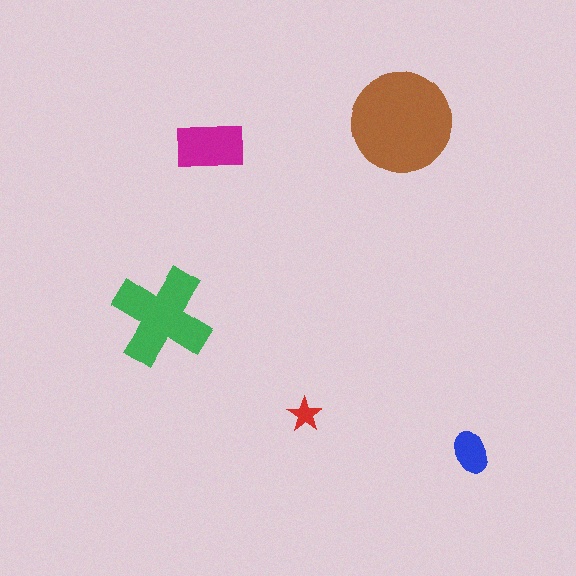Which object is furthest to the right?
The blue ellipse is rightmost.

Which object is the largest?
The brown circle.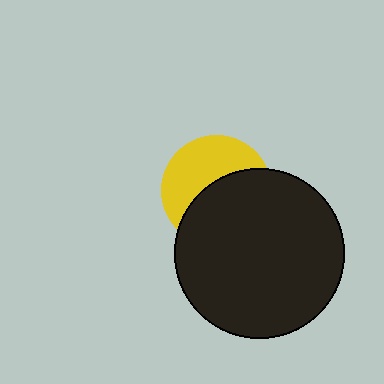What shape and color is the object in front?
The object in front is a black circle.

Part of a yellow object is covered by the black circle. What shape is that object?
It is a circle.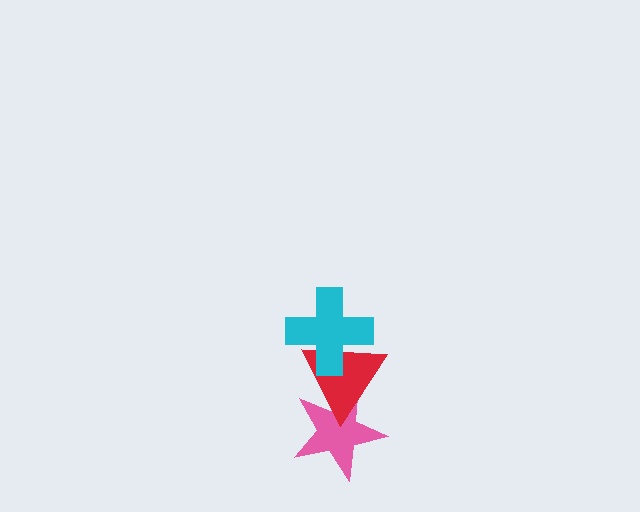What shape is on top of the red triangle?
The cyan cross is on top of the red triangle.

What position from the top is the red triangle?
The red triangle is 2nd from the top.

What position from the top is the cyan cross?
The cyan cross is 1st from the top.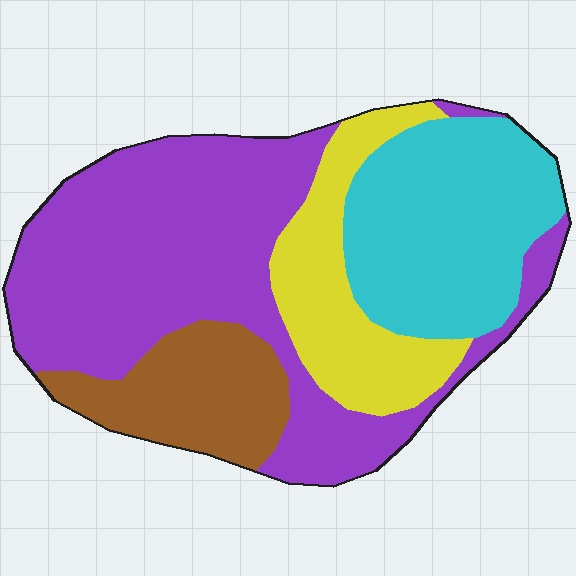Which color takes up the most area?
Purple, at roughly 45%.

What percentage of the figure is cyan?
Cyan takes up about one quarter (1/4) of the figure.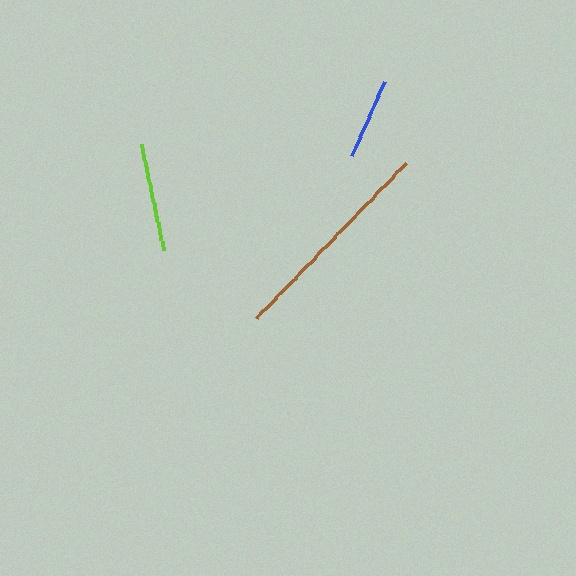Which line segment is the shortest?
The blue line is the shortest at approximately 81 pixels.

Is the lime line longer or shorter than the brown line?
The brown line is longer than the lime line.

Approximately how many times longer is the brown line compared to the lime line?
The brown line is approximately 2.0 times the length of the lime line.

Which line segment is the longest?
The brown line is the longest at approximately 215 pixels.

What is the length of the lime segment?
The lime segment is approximately 109 pixels long.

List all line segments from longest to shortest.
From longest to shortest: brown, lime, blue.